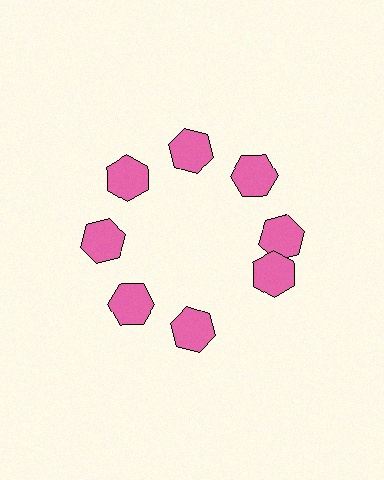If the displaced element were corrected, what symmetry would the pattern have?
It would have 8-fold rotational symmetry — the pattern would map onto itself every 45 degrees.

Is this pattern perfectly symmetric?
No. The 8 pink hexagons are arranged in a ring, but one element near the 4 o'clock position is rotated out of alignment along the ring, breaking the 8-fold rotational symmetry.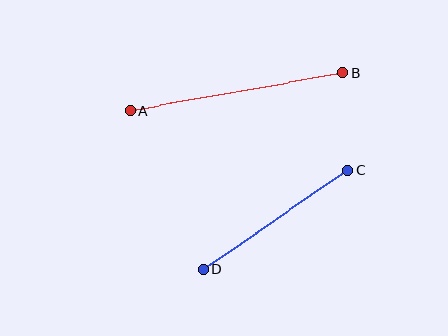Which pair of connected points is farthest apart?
Points A and B are farthest apart.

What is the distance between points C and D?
The distance is approximately 175 pixels.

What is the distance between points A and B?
The distance is approximately 217 pixels.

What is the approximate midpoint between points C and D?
The midpoint is at approximately (275, 220) pixels.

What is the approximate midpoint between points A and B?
The midpoint is at approximately (236, 92) pixels.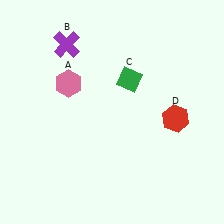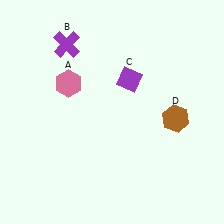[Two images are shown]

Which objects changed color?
C changed from green to purple. D changed from red to brown.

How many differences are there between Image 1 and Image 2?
There are 2 differences between the two images.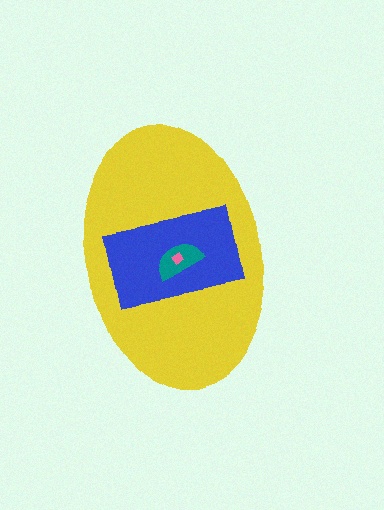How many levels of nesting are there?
4.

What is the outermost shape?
The yellow ellipse.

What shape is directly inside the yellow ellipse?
The blue rectangle.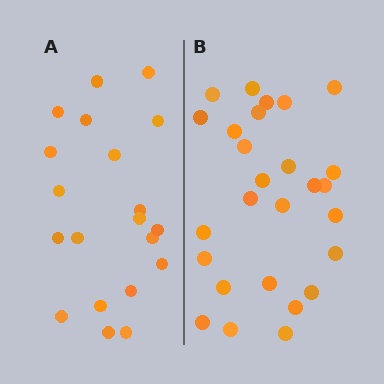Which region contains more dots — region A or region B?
Region B (the right region) has more dots.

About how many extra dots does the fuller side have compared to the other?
Region B has roughly 8 or so more dots than region A.